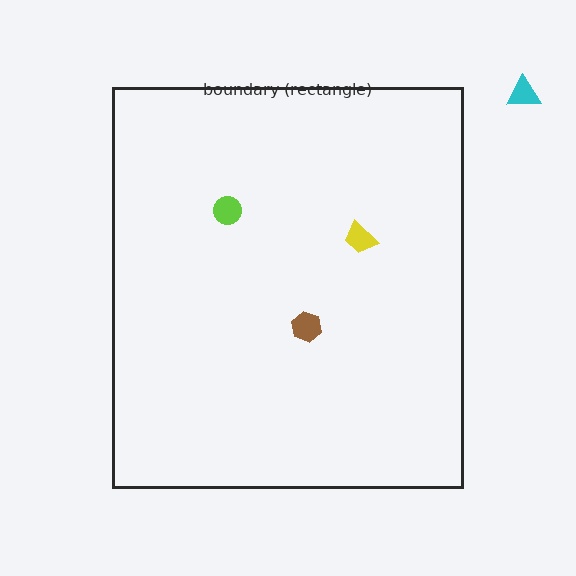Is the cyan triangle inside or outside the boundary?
Outside.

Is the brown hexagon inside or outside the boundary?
Inside.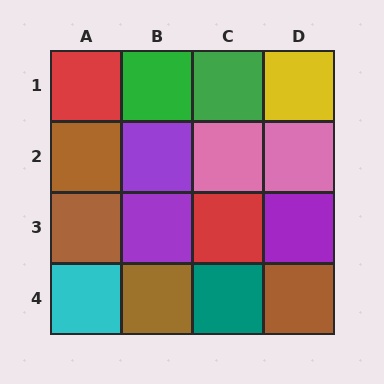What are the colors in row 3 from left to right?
Brown, purple, red, purple.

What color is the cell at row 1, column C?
Green.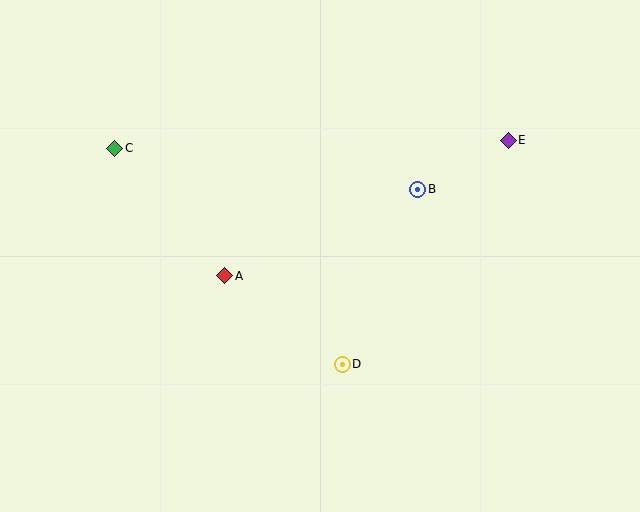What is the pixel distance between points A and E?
The distance between A and E is 314 pixels.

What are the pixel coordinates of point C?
Point C is at (115, 148).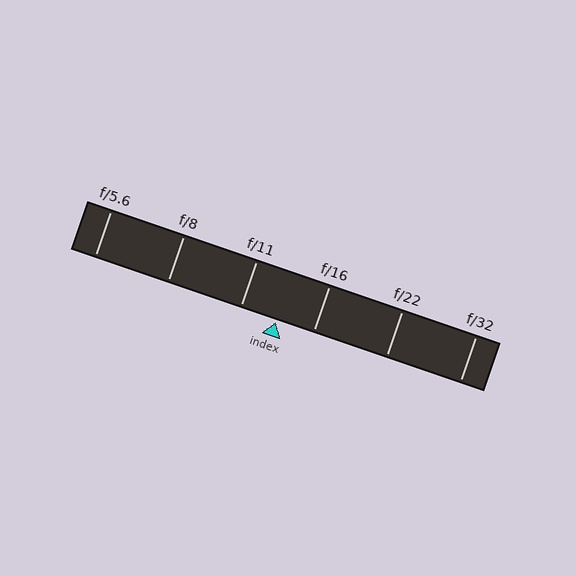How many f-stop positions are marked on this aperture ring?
There are 6 f-stop positions marked.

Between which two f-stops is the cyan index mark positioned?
The index mark is between f/11 and f/16.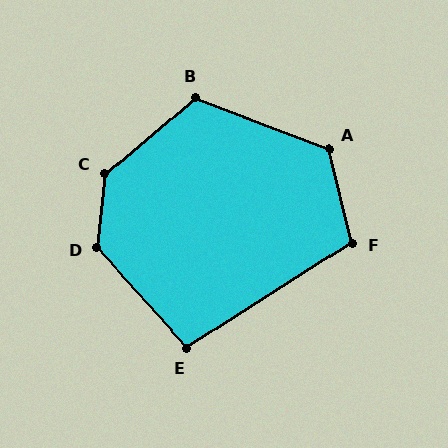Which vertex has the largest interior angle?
C, at approximately 136 degrees.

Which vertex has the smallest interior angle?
E, at approximately 99 degrees.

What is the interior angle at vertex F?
Approximately 109 degrees (obtuse).